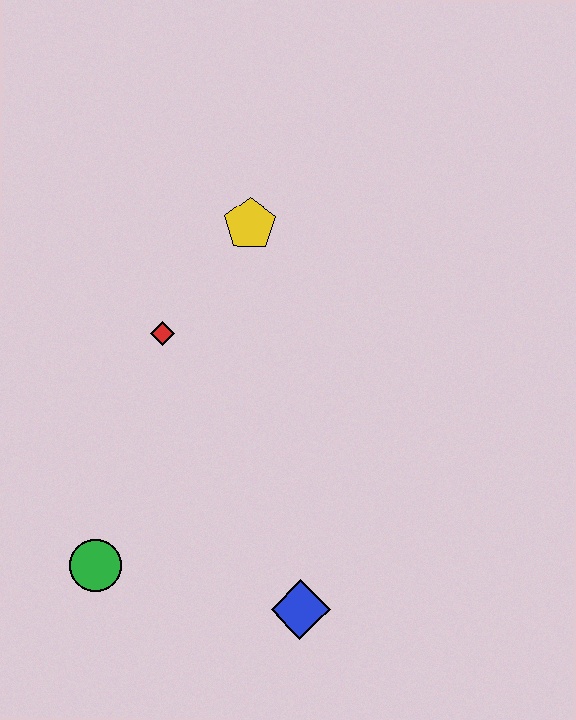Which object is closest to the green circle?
The blue diamond is closest to the green circle.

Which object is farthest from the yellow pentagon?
The blue diamond is farthest from the yellow pentagon.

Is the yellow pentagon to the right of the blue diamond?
No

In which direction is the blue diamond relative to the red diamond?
The blue diamond is below the red diamond.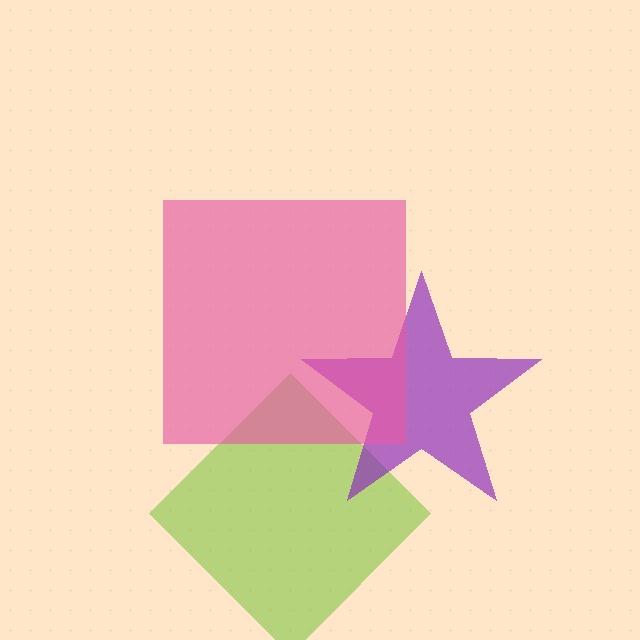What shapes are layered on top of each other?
The layered shapes are: a lime diamond, a purple star, a pink square.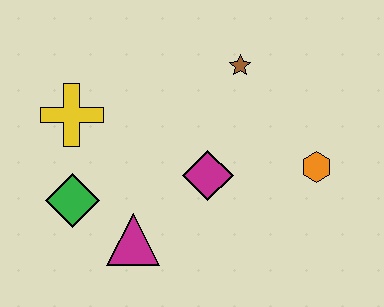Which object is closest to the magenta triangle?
The green diamond is closest to the magenta triangle.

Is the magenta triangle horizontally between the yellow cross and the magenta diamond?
Yes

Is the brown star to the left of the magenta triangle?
No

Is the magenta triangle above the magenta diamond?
No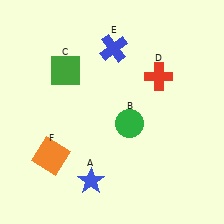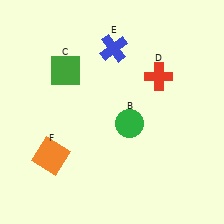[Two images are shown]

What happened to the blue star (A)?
The blue star (A) was removed in Image 2. It was in the bottom-left area of Image 1.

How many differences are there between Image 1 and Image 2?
There is 1 difference between the two images.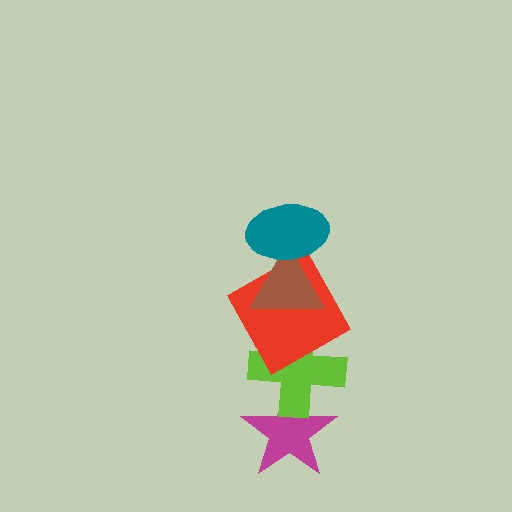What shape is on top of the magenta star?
The lime cross is on top of the magenta star.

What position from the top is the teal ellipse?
The teal ellipse is 1st from the top.